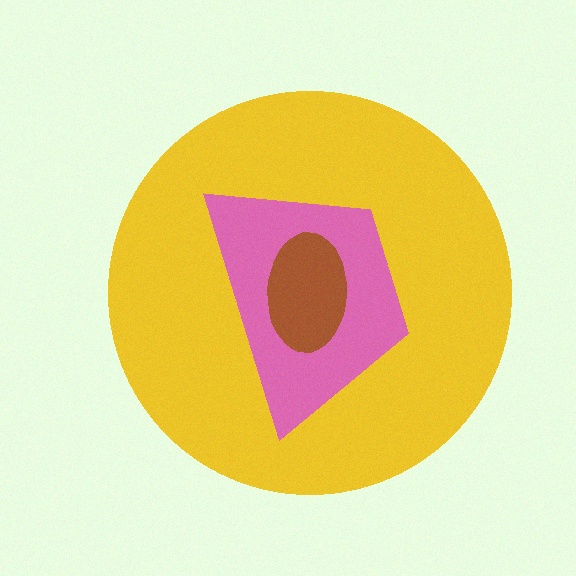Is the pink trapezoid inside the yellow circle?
Yes.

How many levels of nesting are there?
3.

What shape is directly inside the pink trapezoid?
The brown ellipse.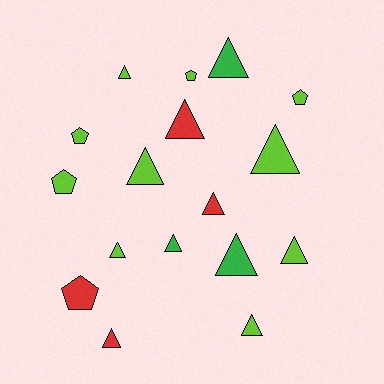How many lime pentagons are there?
There are 4 lime pentagons.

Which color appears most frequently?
Lime, with 10 objects.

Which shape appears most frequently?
Triangle, with 12 objects.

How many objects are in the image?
There are 17 objects.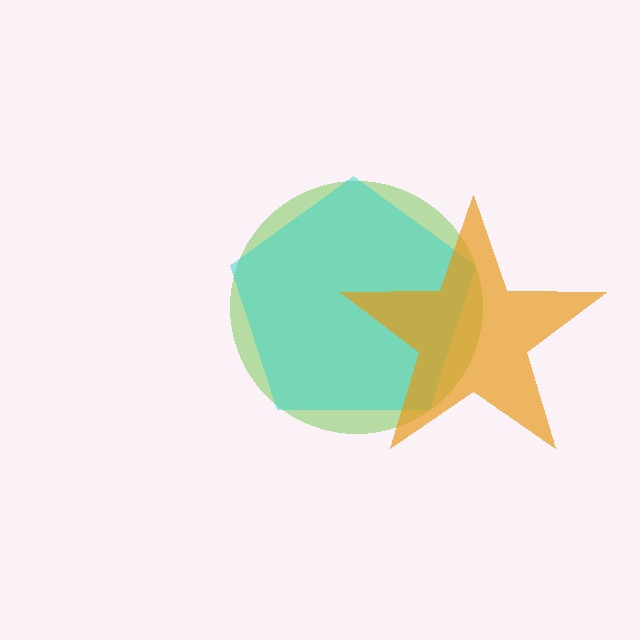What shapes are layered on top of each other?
The layered shapes are: a lime circle, a cyan pentagon, an orange star.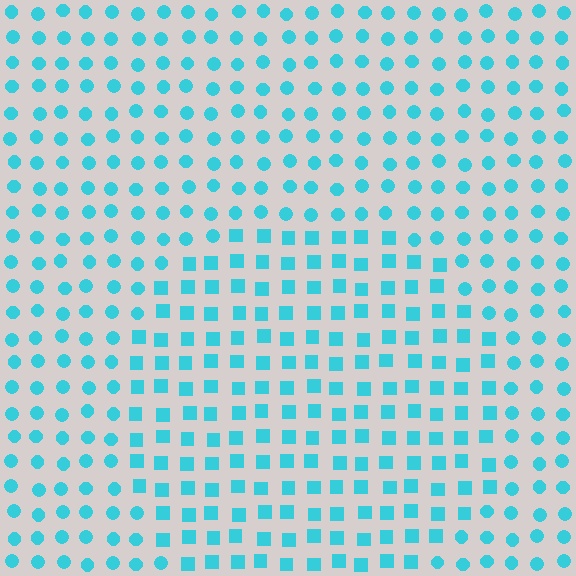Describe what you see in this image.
The image is filled with small cyan elements arranged in a uniform grid. A circle-shaped region contains squares, while the surrounding area contains circles. The boundary is defined purely by the change in element shape.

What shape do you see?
I see a circle.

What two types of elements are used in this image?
The image uses squares inside the circle region and circles outside it.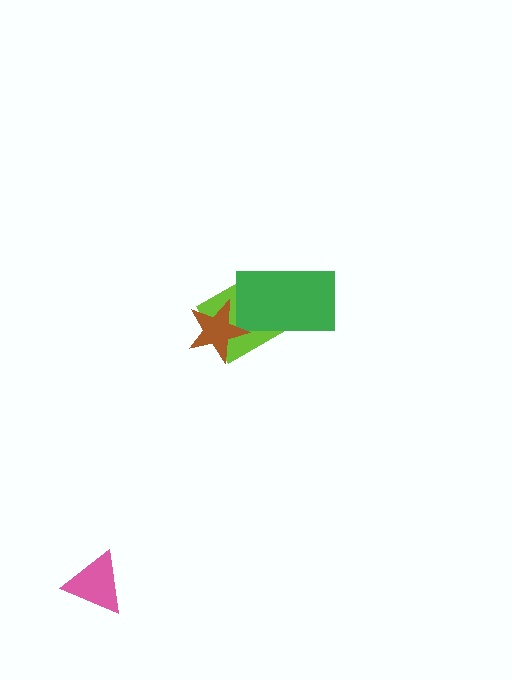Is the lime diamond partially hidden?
Yes, it is partially covered by another shape.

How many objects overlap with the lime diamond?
2 objects overlap with the lime diamond.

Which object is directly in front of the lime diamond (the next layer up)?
The green rectangle is directly in front of the lime diamond.